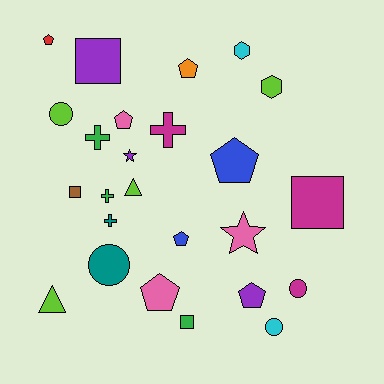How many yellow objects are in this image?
There are no yellow objects.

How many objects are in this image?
There are 25 objects.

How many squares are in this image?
There are 4 squares.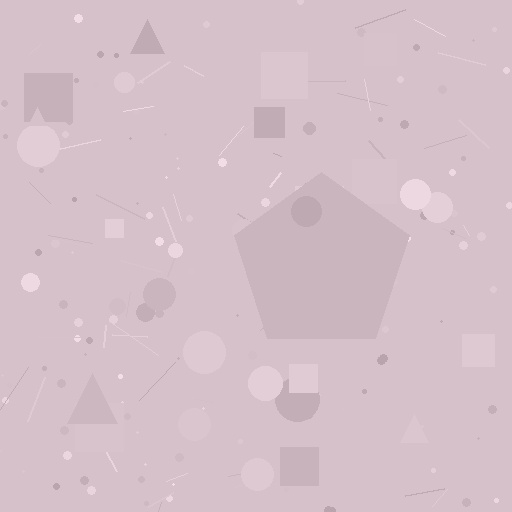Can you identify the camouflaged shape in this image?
The camouflaged shape is a pentagon.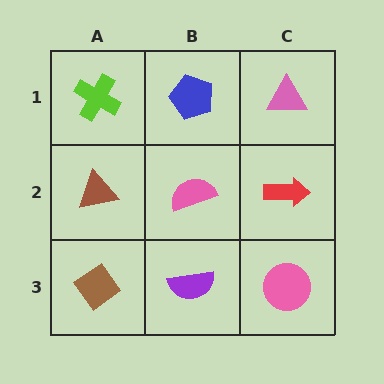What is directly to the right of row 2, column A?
A pink semicircle.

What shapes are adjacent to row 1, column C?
A red arrow (row 2, column C), a blue pentagon (row 1, column B).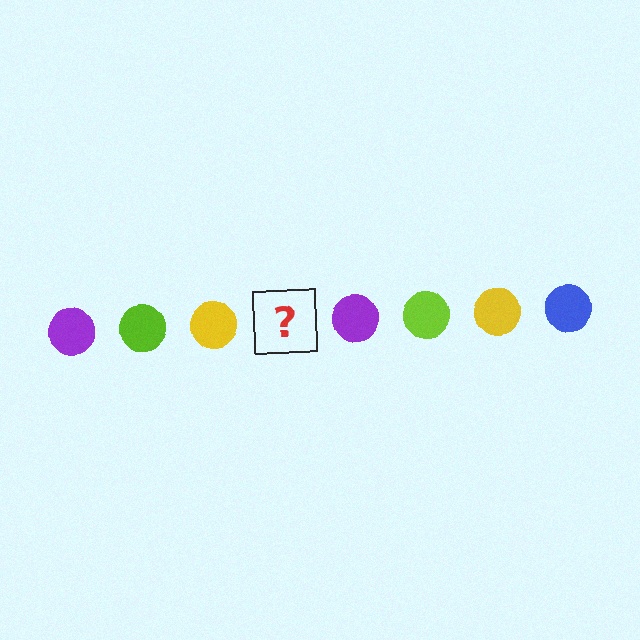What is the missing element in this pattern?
The missing element is a blue circle.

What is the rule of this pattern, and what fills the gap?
The rule is that the pattern cycles through purple, lime, yellow, blue circles. The gap should be filled with a blue circle.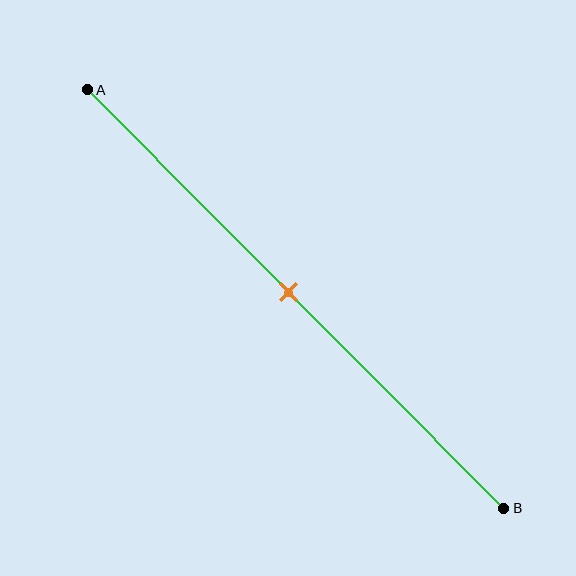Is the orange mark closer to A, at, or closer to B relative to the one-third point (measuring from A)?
The orange mark is closer to point B than the one-third point of segment AB.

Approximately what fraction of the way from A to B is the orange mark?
The orange mark is approximately 50% of the way from A to B.